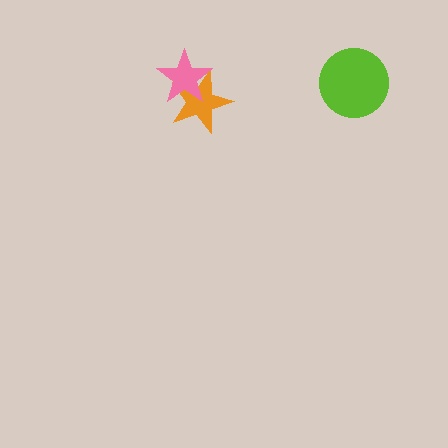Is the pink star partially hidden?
No, no other shape covers it.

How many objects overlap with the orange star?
1 object overlaps with the orange star.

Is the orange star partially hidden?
Yes, it is partially covered by another shape.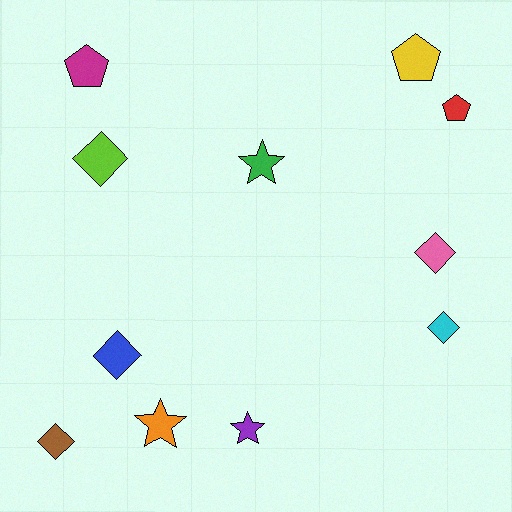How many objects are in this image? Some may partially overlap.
There are 11 objects.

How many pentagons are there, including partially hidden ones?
There are 3 pentagons.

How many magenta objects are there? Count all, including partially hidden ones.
There is 1 magenta object.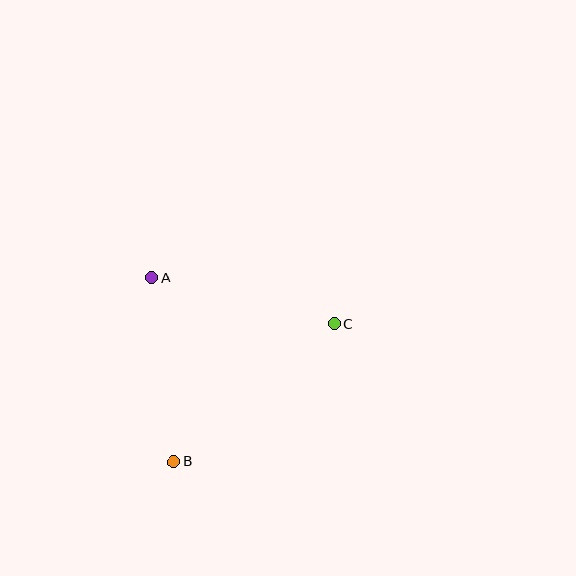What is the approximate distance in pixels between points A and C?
The distance between A and C is approximately 188 pixels.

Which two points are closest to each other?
Points A and B are closest to each other.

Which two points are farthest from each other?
Points B and C are farthest from each other.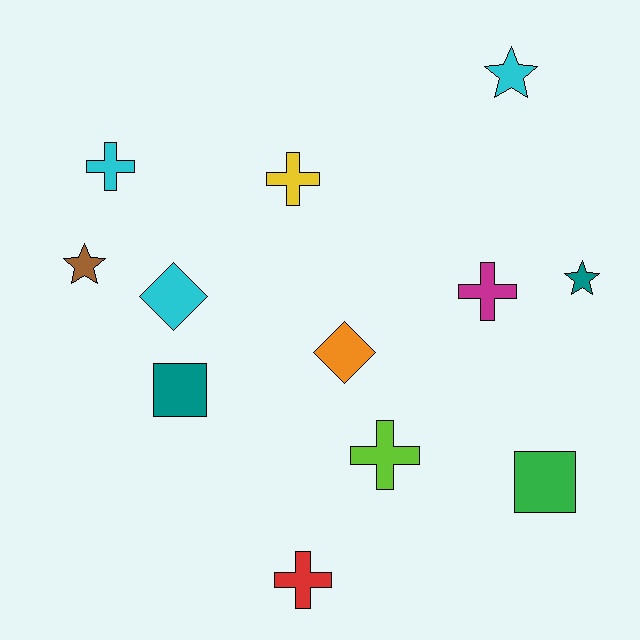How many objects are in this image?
There are 12 objects.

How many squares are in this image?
There are 2 squares.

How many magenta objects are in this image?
There is 1 magenta object.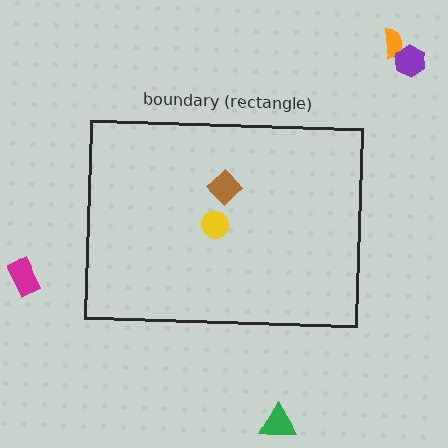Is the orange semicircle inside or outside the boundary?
Outside.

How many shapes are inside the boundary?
2 inside, 4 outside.